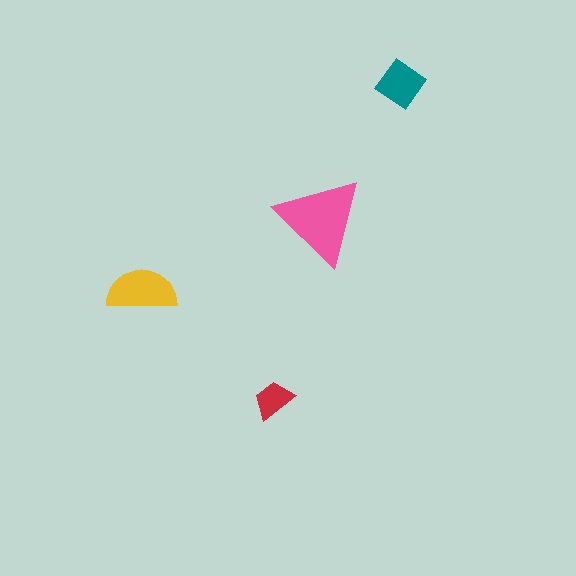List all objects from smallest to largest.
The red trapezoid, the teal diamond, the yellow semicircle, the pink triangle.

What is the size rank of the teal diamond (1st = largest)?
3rd.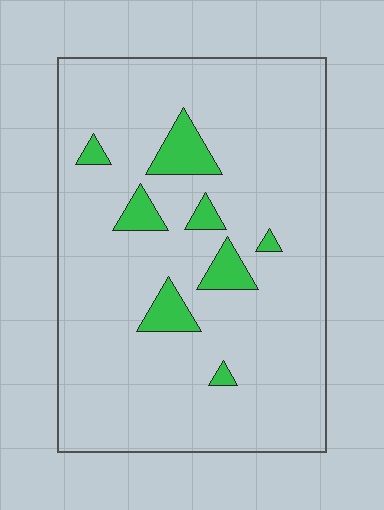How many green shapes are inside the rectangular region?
8.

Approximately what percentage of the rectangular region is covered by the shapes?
Approximately 10%.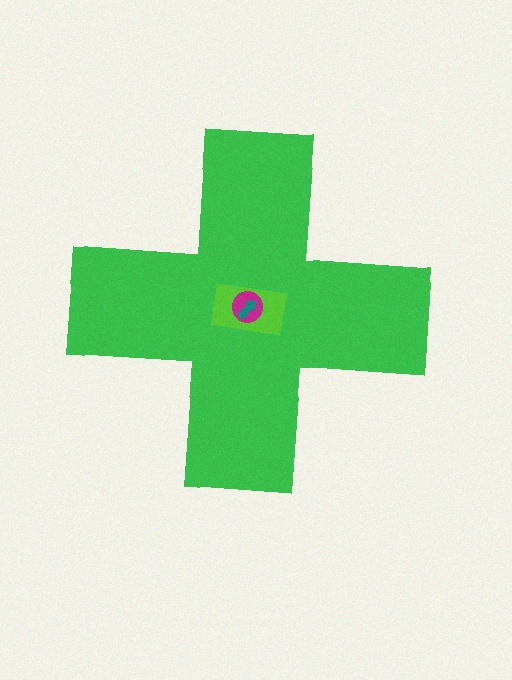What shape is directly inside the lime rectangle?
The magenta circle.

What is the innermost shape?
The teal arrow.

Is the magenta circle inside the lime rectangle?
Yes.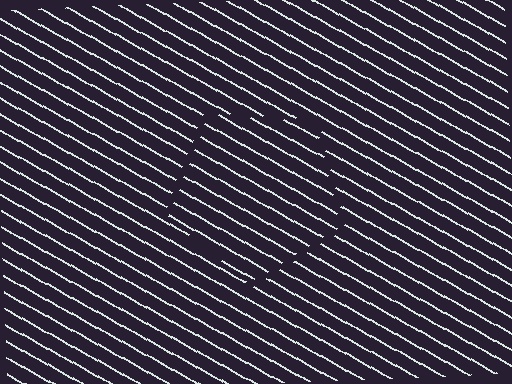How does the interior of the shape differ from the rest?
The interior of the shape contains the same grating, shifted by half a period — the contour is defined by the phase discontinuity where line-ends from the inner and outer gratings abut.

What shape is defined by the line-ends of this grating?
An illusory pentagon. The interior of the shape contains the same grating, shifted by half a period — the contour is defined by the phase discontinuity where line-ends from the inner and outer gratings abut.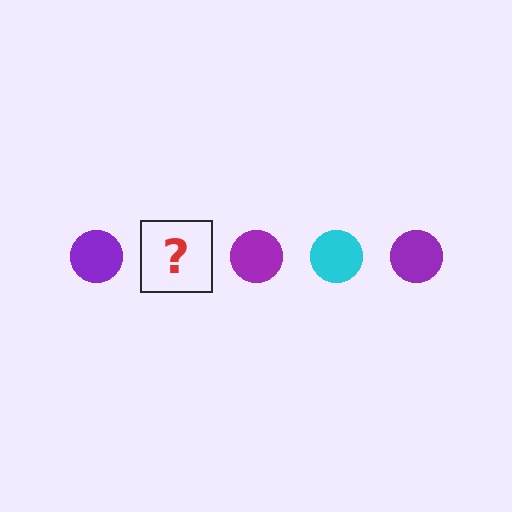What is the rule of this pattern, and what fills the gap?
The rule is that the pattern cycles through purple, cyan circles. The gap should be filled with a cyan circle.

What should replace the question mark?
The question mark should be replaced with a cyan circle.